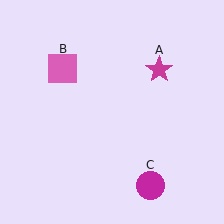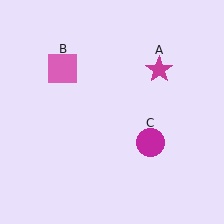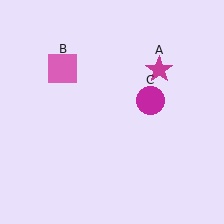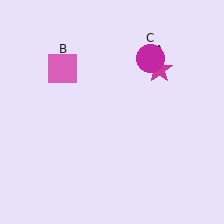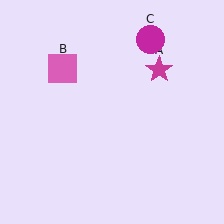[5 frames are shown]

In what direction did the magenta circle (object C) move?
The magenta circle (object C) moved up.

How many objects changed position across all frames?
1 object changed position: magenta circle (object C).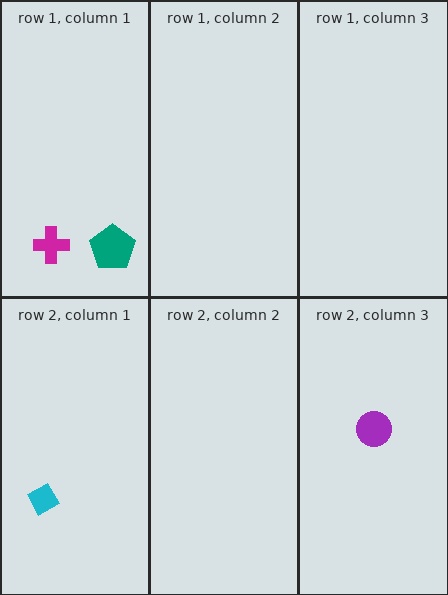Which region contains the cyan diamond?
The row 2, column 1 region.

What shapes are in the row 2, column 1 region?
The cyan diamond.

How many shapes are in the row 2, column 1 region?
1.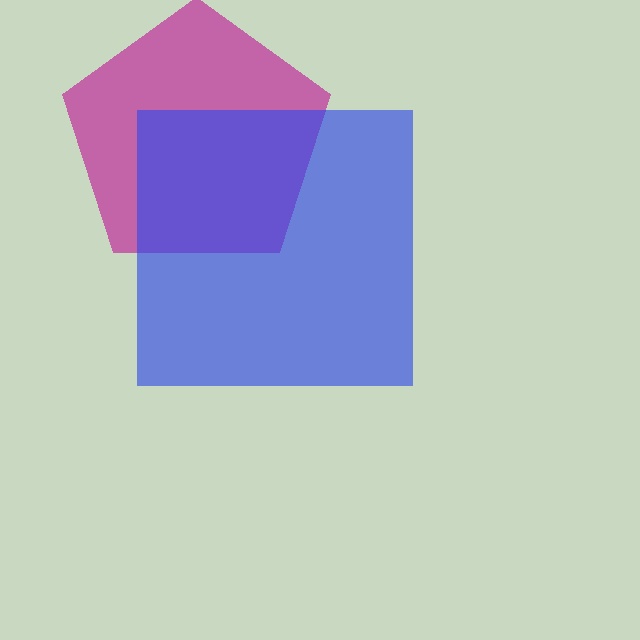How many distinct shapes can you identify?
There are 2 distinct shapes: a magenta pentagon, a blue square.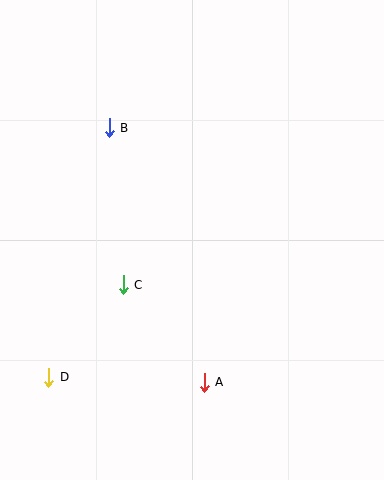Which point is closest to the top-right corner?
Point B is closest to the top-right corner.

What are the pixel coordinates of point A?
Point A is at (204, 382).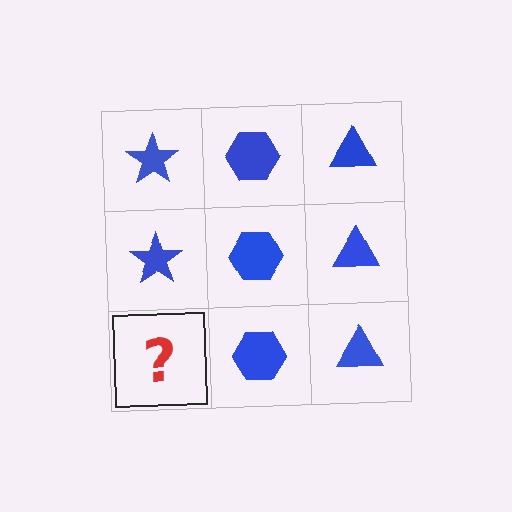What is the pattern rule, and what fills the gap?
The rule is that each column has a consistent shape. The gap should be filled with a blue star.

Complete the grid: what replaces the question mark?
The question mark should be replaced with a blue star.